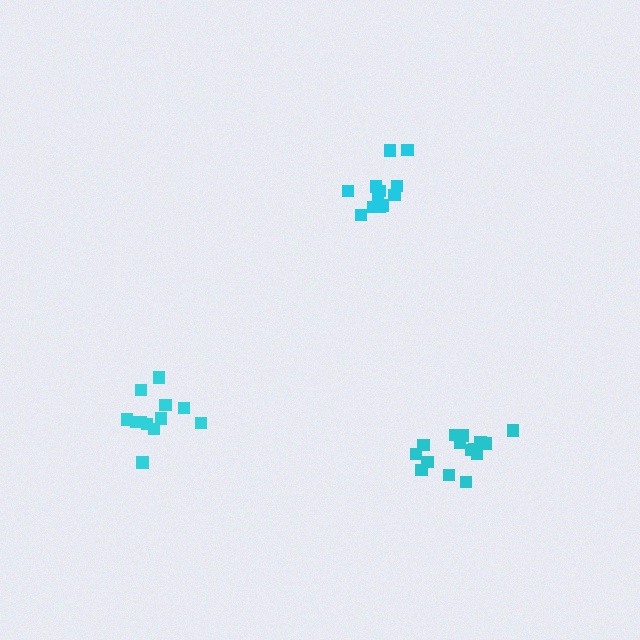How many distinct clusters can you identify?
There are 3 distinct clusters.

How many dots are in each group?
Group 1: 12 dots, Group 2: 12 dots, Group 3: 15 dots (39 total).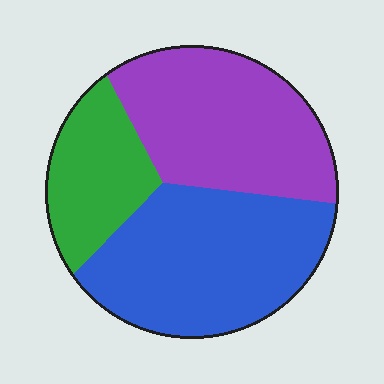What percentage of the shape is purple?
Purple takes up about three eighths (3/8) of the shape.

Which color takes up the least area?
Green, at roughly 20%.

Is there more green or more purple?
Purple.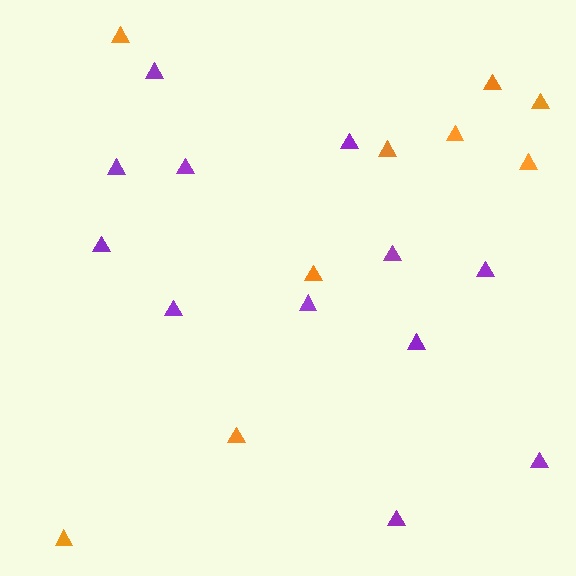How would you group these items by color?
There are 2 groups: one group of purple triangles (12) and one group of orange triangles (9).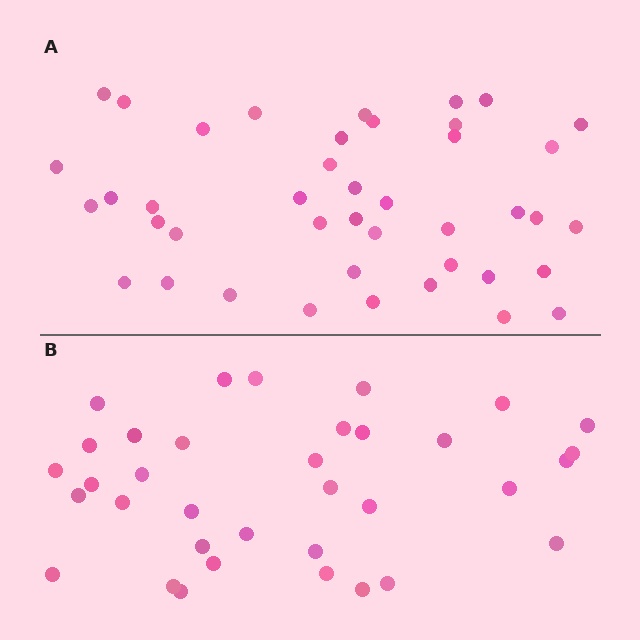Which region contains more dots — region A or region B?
Region A (the top region) has more dots.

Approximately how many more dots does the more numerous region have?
Region A has roughly 8 or so more dots than region B.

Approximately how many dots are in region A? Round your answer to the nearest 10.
About 40 dots. (The exact count is 42, which rounds to 40.)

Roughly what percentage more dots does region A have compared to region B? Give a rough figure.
About 20% more.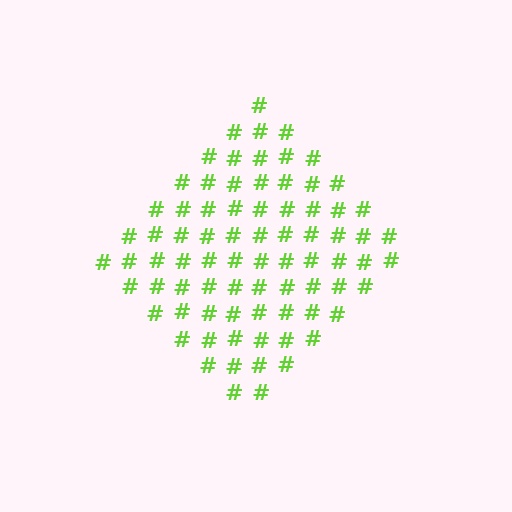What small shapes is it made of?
It is made of small hash symbols.